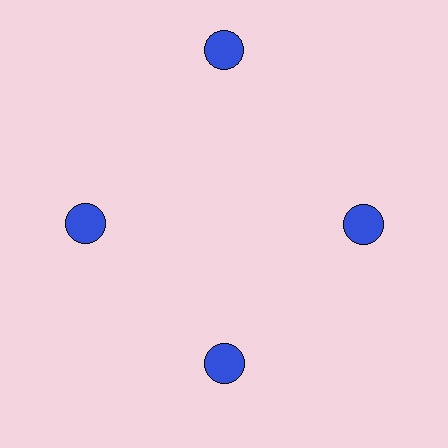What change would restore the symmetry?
The symmetry would be restored by moving it inward, back onto the ring so that all 4 circles sit at equal angles and equal distance from the center.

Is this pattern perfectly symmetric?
No. The 4 blue circles are arranged in a ring, but one element near the 12 o'clock position is pushed outward from the center, breaking the 4-fold rotational symmetry.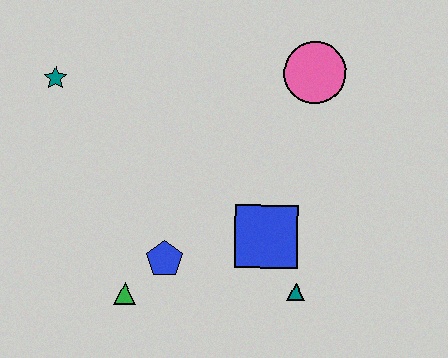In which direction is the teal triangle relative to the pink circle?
The teal triangle is below the pink circle.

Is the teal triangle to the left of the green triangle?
No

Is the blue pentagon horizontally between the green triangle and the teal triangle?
Yes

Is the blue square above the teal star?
No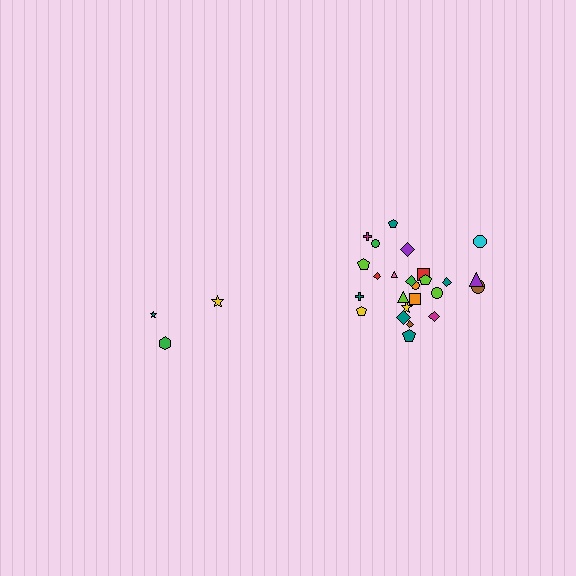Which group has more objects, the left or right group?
The right group.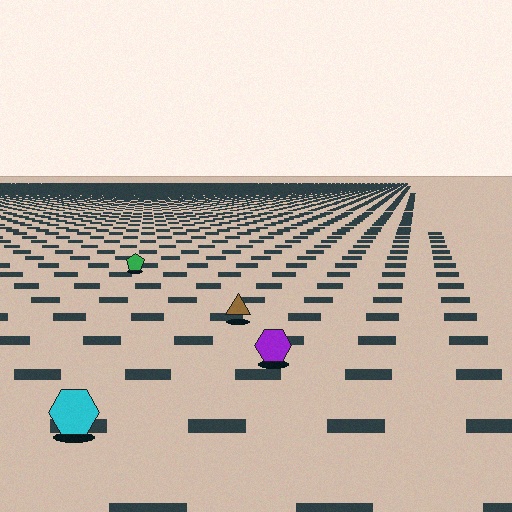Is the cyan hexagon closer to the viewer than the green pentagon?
Yes. The cyan hexagon is closer — you can tell from the texture gradient: the ground texture is coarser near it.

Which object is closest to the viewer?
The cyan hexagon is closest. The texture marks near it are larger and more spread out.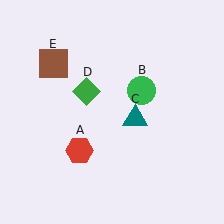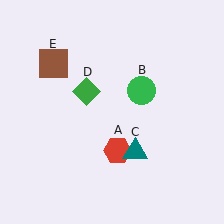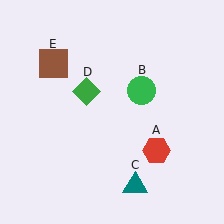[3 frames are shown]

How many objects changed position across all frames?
2 objects changed position: red hexagon (object A), teal triangle (object C).